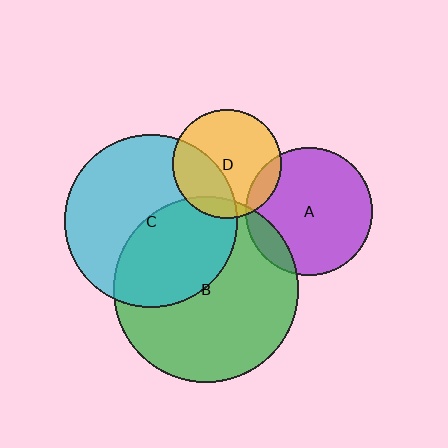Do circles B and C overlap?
Yes.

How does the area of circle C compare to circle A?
Approximately 1.8 times.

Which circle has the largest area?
Circle B (green).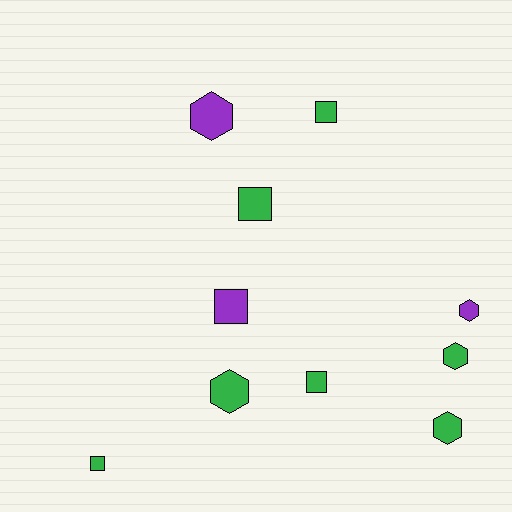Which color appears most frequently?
Green, with 7 objects.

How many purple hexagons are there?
There are 2 purple hexagons.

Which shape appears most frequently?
Hexagon, with 5 objects.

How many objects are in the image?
There are 10 objects.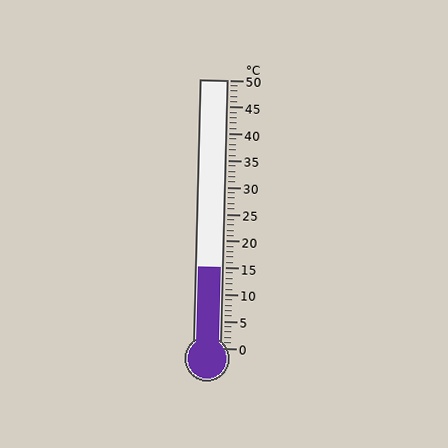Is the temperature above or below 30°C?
The temperature is below 30°C.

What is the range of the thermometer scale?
The thermometer scale ranges from 0°C to 50°C.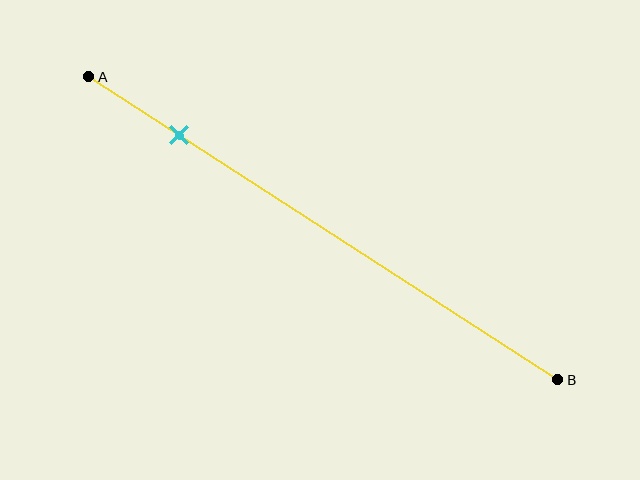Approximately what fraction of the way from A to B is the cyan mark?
The cyan mark is approximately 20% of the way from A to B.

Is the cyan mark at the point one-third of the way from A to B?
No, the mark is at about 20% from A, not at the 33% one-third point.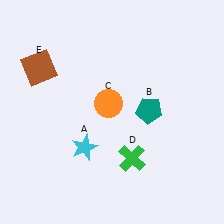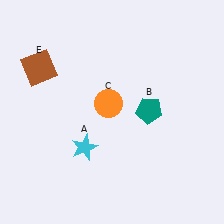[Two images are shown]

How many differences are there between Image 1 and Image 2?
There is 1 difference between the two images.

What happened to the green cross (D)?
The green cross (D) was removed in Image 2. It was in the bottom-right area of Image 1.